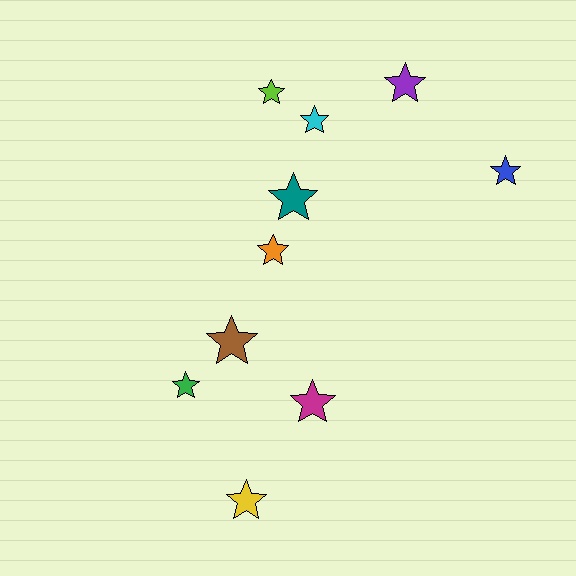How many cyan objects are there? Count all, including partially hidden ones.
There is 1 cyan object.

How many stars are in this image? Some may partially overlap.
There are 10 stars.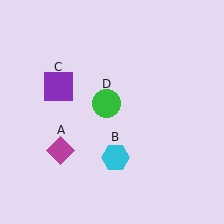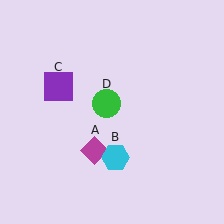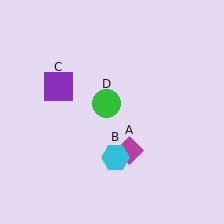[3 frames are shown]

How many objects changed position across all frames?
1 object changed position: magenta diamond (object A).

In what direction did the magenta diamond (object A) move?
The magenta diamond (object A) moved right.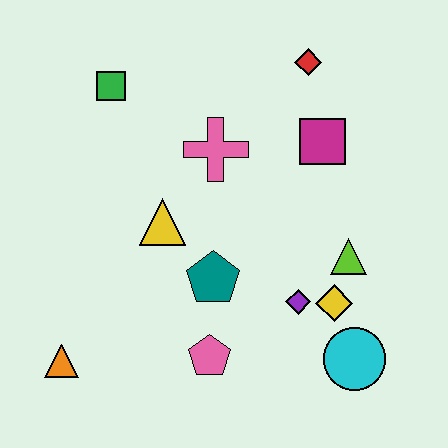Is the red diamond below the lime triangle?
No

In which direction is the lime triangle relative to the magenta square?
The lime triangle is below the magenta square.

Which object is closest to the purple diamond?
The yellow diamond is closest to the purple diamond.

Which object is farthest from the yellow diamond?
The green square is farthest from the yellow diamond.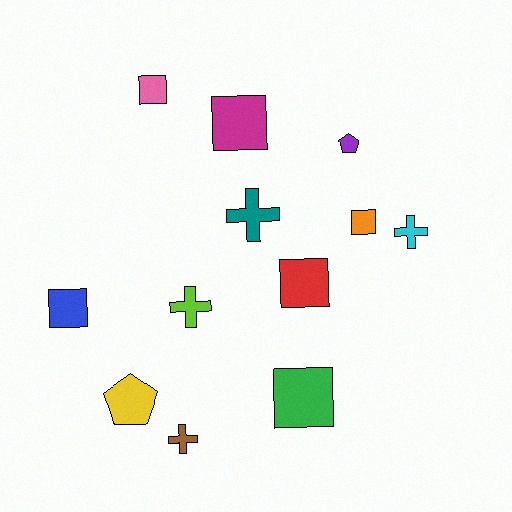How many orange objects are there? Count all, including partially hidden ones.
There is 1 orange object.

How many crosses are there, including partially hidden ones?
There are 4 crosses.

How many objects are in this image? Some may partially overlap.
There are 12 objects.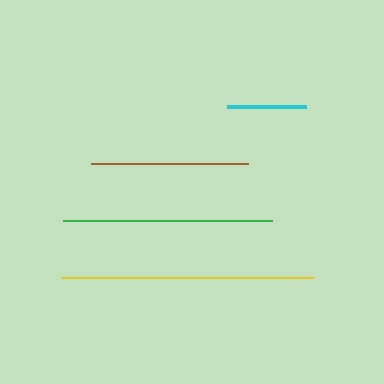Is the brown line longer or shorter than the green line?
The green line is longer than the brown line.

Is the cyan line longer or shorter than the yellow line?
The yellow line is longer than the cyan line.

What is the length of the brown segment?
The brown segment is approximately 157 pixels long.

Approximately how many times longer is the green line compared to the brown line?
The green line is approximately 1.3 times the length of the brown line.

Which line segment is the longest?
The yellow line is the longest at approximately 251 pixels.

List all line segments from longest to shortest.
From longest to shortest: yellow, green, brown, cyan.